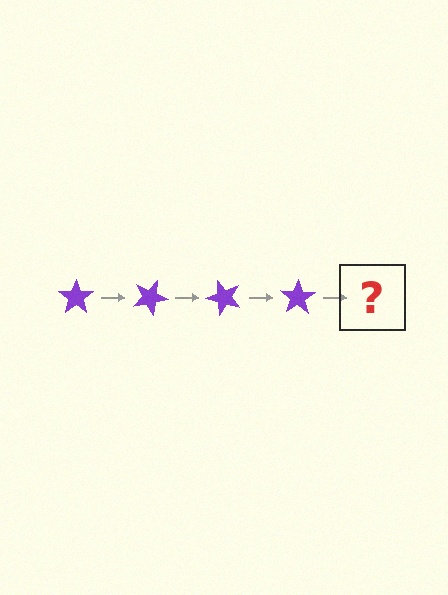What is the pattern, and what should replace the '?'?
The pattern is that the star rotates 25 degrees each step. The '?' should be a purple star rotated 100 degrees.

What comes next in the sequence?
The next element should be a purple star rotated 100 degrees.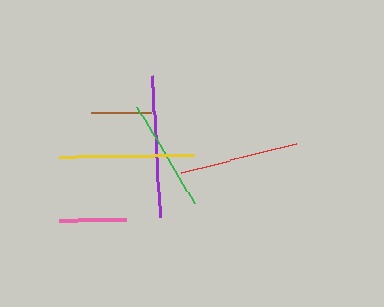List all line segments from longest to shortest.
From longest to shortest: purple, yellow, red, green, pink, brown.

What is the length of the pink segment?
The pink segment is approximately 67 pixels long.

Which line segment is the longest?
The purple line is the longest at approximately 141 pixels.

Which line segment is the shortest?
The brown line is the shortest at approximately 61 pixels.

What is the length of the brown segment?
The brown segment is approximately 61 pixels long.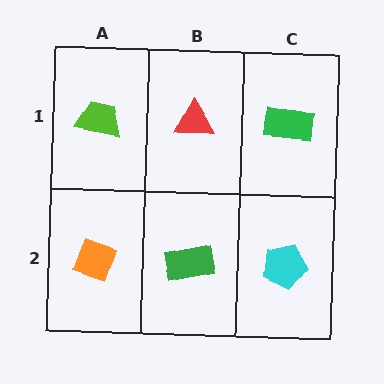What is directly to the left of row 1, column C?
A red triangle.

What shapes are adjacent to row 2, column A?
A lime trapezoid (row 1, column A), a green rectangle (row 2, column B).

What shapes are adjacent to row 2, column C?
A green rectangle (row 1, column C), a green rectangle (row 2, column B).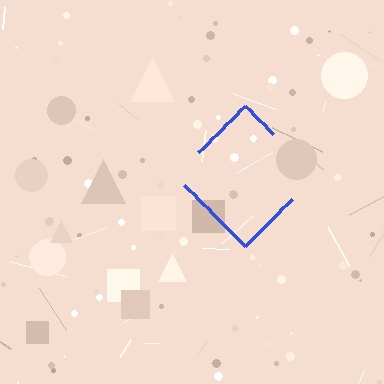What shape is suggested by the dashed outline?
The dashed outline suggests a diamond.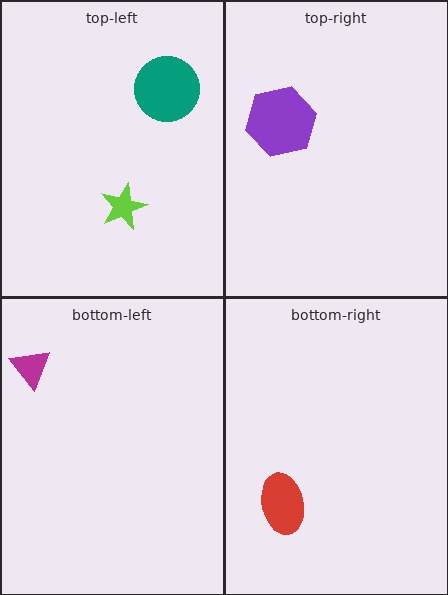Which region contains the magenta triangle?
The bottom-left region.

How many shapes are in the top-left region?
2.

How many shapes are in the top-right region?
1.